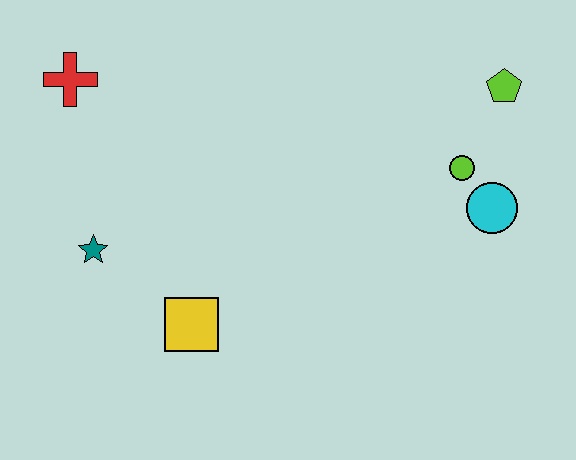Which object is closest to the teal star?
The yellow square is closest to the teal star.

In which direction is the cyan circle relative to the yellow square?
The cyan circle is to the right of the yellow square.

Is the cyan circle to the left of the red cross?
No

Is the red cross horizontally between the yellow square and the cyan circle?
No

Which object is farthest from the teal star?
The lime pentagon is farthest from the teal star.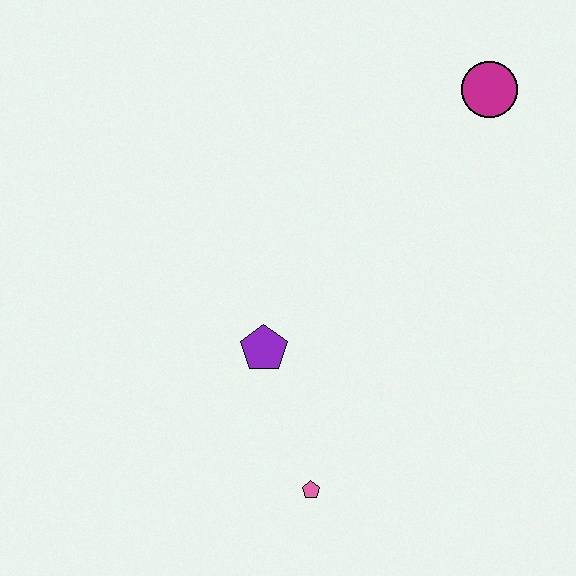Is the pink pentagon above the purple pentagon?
No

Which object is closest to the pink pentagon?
The purple pentagon is closest to the pink pentagon.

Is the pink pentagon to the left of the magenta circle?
Yes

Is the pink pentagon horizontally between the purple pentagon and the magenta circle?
Yes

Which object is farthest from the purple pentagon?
The magenta circle is farthest from the purple pentagon.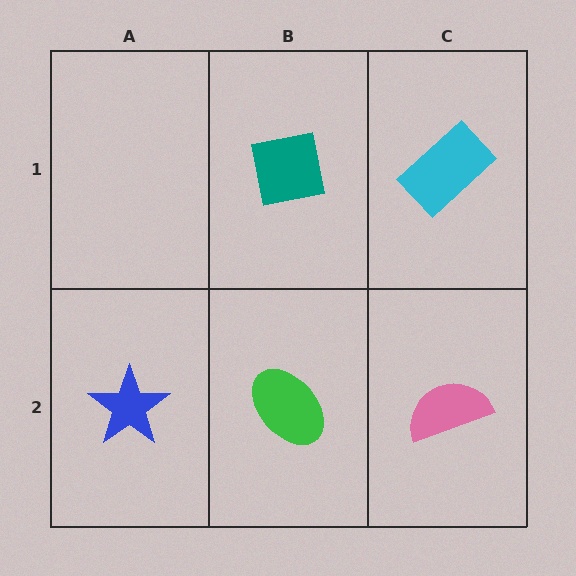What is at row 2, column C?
A pink semicircle.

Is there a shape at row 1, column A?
No, that cell is empty.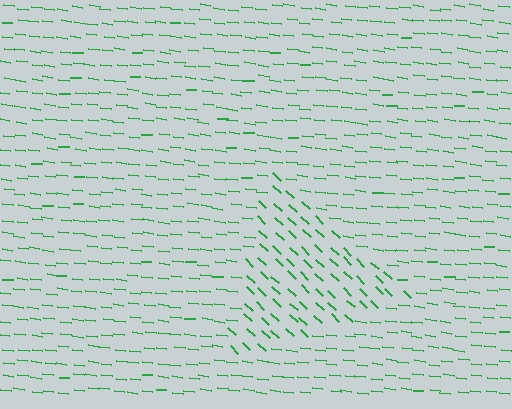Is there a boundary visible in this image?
Yes, there is a texture boundary formed by a change in line orientation.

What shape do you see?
I see a triangle.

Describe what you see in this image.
The image is filled with small green line segments. A triangle region in the image has lines oriented differently from the surrounding lines, creating a visible texture boundary.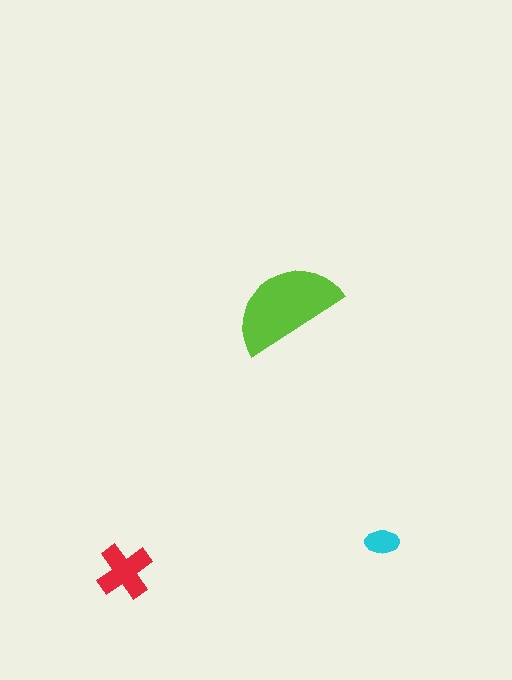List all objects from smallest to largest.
The cyan ellipse, the red cross, the lime semicircle.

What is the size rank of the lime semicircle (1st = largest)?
1st.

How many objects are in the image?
There are 3 objects in the image.